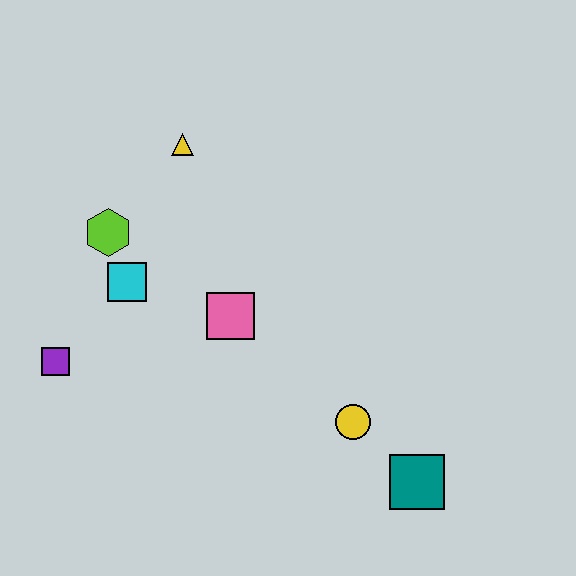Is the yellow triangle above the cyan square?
Yes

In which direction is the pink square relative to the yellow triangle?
The pink square is below the yellow triangle.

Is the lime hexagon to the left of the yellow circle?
Yes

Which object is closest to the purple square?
The cyan square is closest to the purple square.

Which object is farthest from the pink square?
The teal square is farthest from the pink square.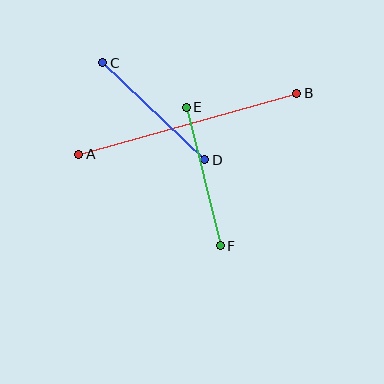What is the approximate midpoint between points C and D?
The midpoint is at approximately (154, 111) pixels.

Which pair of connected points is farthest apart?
Points A and B are farthest apart.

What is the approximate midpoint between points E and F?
The midpoint is at approximately (203, 177) pixels.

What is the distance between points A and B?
The distance is approximately 226 pixels.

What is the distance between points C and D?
The distance is approximately 141 pixels.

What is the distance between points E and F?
The distance is approximately 142 pixels.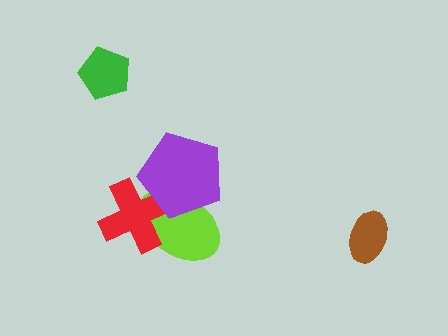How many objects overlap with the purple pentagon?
2 objects overlap with the purple pentagon.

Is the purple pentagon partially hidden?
No, no other shape covers it.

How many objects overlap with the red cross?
2 objects overlap with the red cross.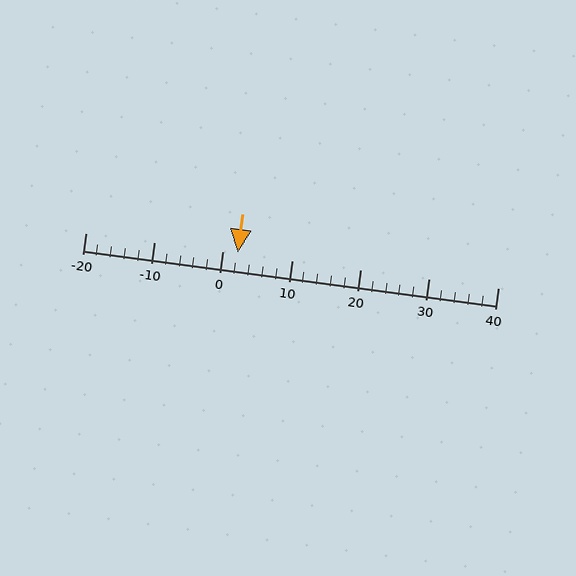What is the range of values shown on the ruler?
The ruler shows values from -20 to 40.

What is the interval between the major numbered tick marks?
The major tick marks are spaced 10 units apart.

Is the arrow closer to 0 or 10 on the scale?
The arrow is closer to 0.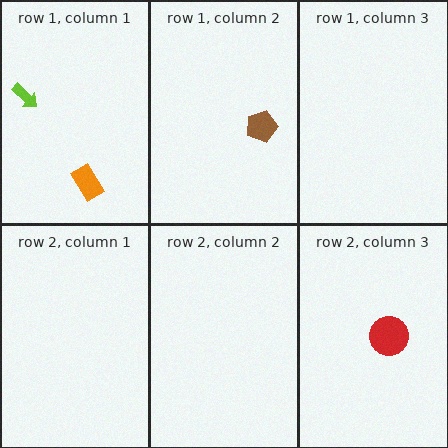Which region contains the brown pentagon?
The row 1, column 2 region.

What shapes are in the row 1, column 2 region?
The brown pentagon.